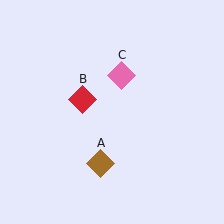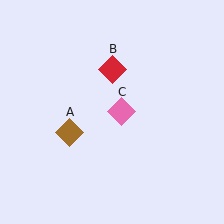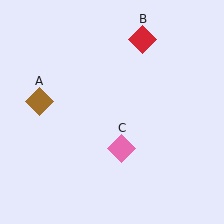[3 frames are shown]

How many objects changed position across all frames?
3 objects changed position: brown diamond (object A), red diamond (object B), pink diamond (object C).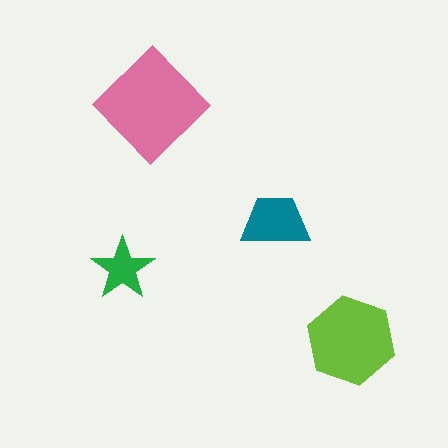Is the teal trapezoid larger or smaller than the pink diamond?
Smaller.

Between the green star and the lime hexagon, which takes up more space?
The lime hexagon.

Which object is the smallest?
The green star.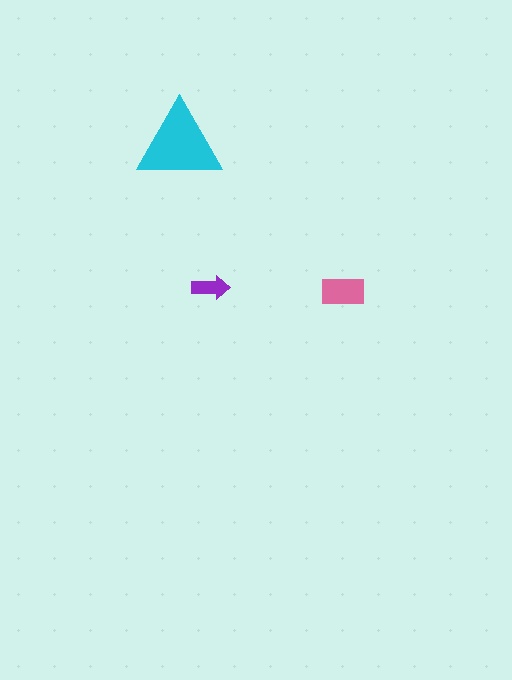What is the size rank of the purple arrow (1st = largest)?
3rd.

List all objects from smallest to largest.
The purple arrow, the pink rectangle, the cyan triangle.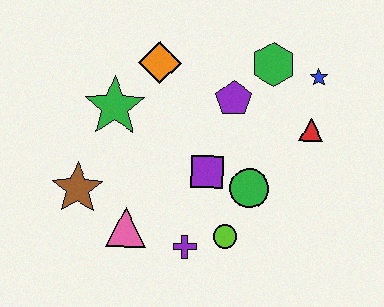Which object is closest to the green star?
The orange diamond is closest to the green star.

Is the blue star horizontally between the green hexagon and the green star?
No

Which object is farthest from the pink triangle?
The blue star is farthest from the pink triangle.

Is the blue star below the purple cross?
No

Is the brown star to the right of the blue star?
No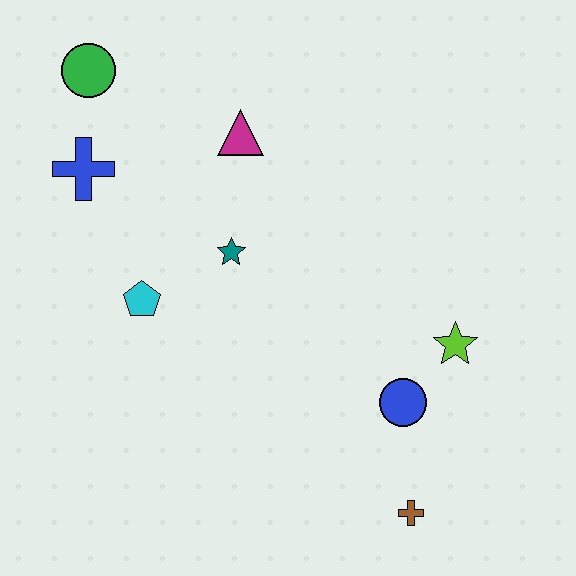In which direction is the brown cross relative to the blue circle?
The brown cross is below the blue circle.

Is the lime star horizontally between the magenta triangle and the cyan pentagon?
No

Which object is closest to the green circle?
The blue cross is closest to the green circle.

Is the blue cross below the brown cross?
No